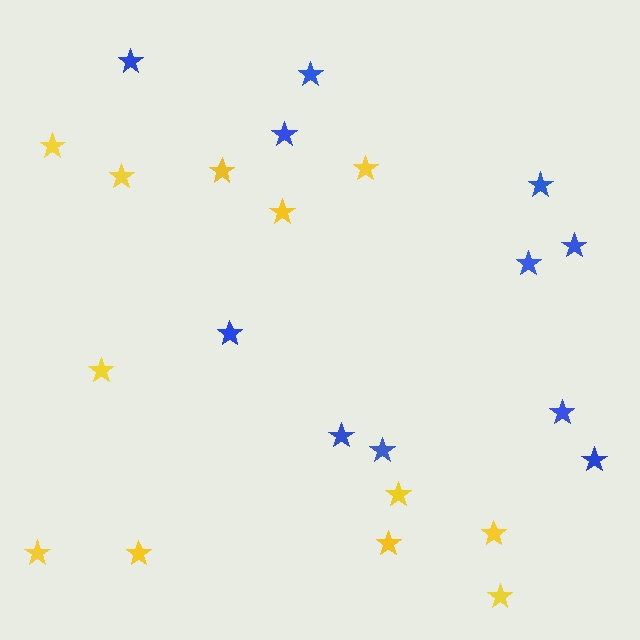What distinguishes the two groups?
There are 2 groups: one group of blue stars (11) and one group of yellow stars (12).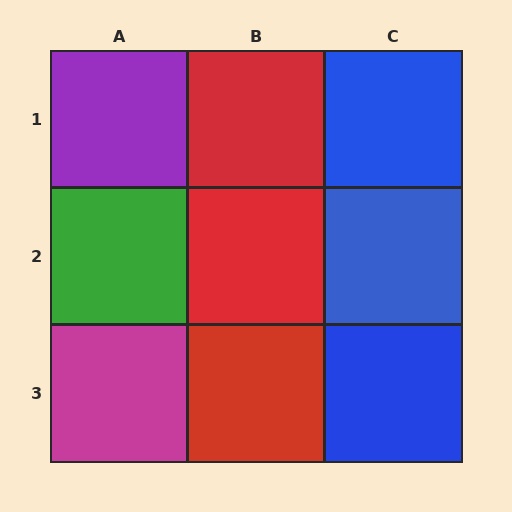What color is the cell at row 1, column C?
Blue.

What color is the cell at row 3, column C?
Blue.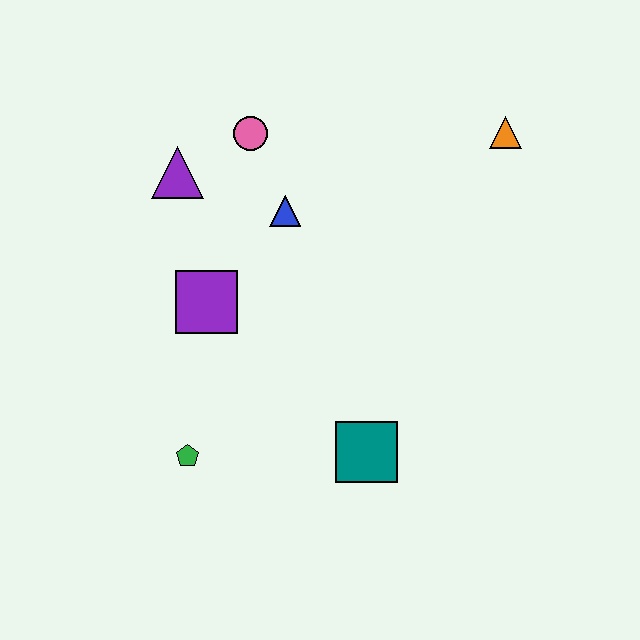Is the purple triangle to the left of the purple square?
Yes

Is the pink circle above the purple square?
Yes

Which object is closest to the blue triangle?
The pink circle is closest to the blue triangle.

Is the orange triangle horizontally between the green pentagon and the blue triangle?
No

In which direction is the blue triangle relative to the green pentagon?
The blue triangle is above the green pentagon.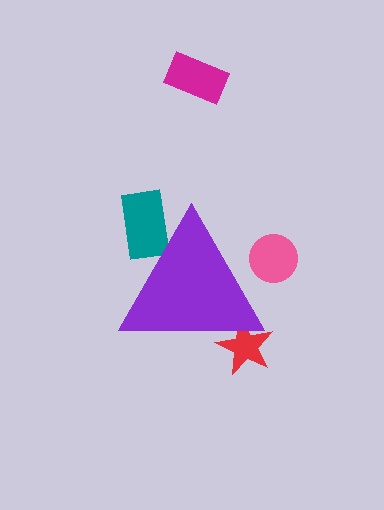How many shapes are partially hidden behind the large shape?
3 shapes are partially hidden.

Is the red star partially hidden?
Yes, the red star is partially hidden behind the purple triangle.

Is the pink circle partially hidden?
Yes, the pink circle is partially hidden behind the purple triangle.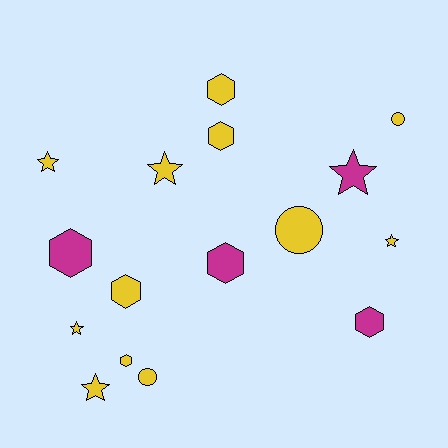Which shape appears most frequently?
Hexagon, with 7 objects.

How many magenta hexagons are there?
There are 3 magenta hexagons.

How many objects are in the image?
There are 16 objects.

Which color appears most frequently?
Yellow, with 12 objects.